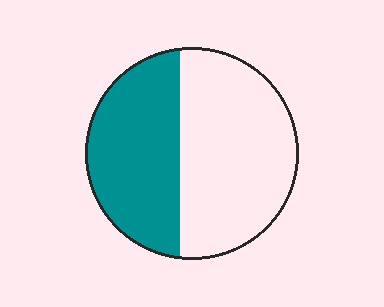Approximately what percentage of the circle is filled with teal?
Approximately 45%.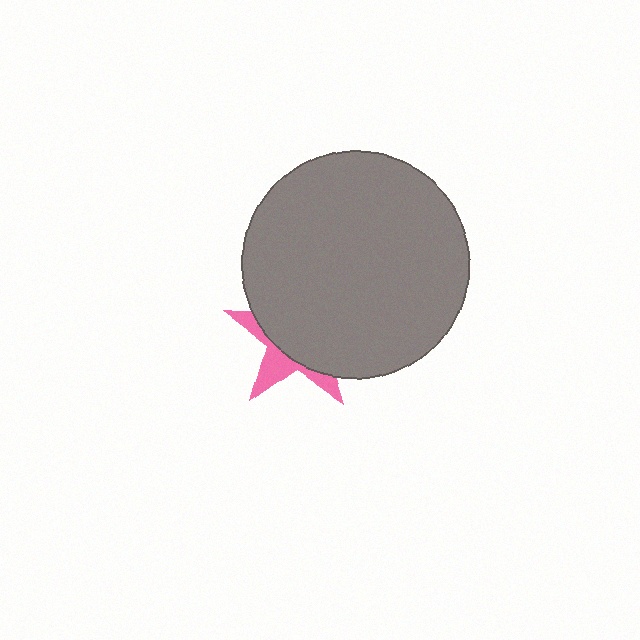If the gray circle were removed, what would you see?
You would see the complete pink star.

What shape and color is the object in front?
The object in front is a gray circle.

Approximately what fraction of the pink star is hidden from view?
Roughly 69% of the pink star is hidden behind the gray circle.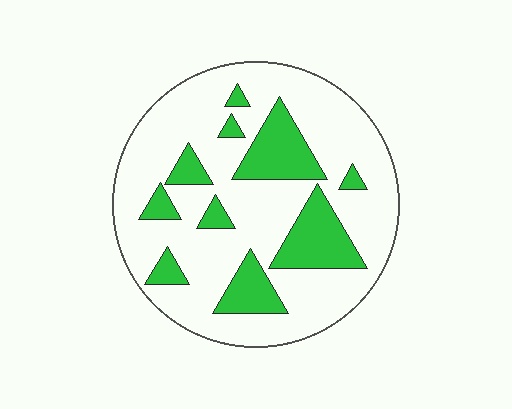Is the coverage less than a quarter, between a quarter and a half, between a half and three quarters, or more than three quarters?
Less than a quarter.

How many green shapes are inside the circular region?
10.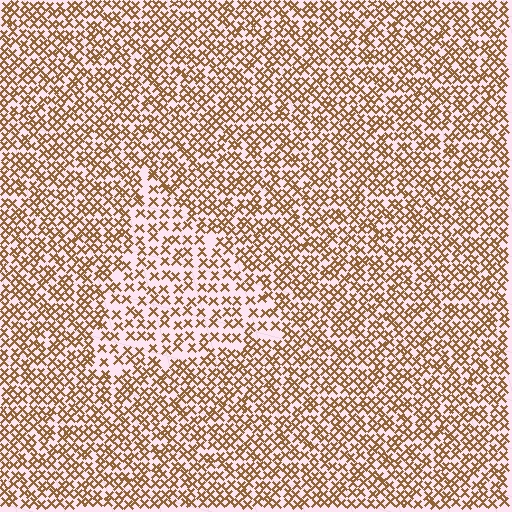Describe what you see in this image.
The image contains small brown elements arranged at two different densities. A triangle-shaped region is visible where the elements are less densely packed than the surrounding area.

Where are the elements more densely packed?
The elements are more densely packed outside the triangle boundary.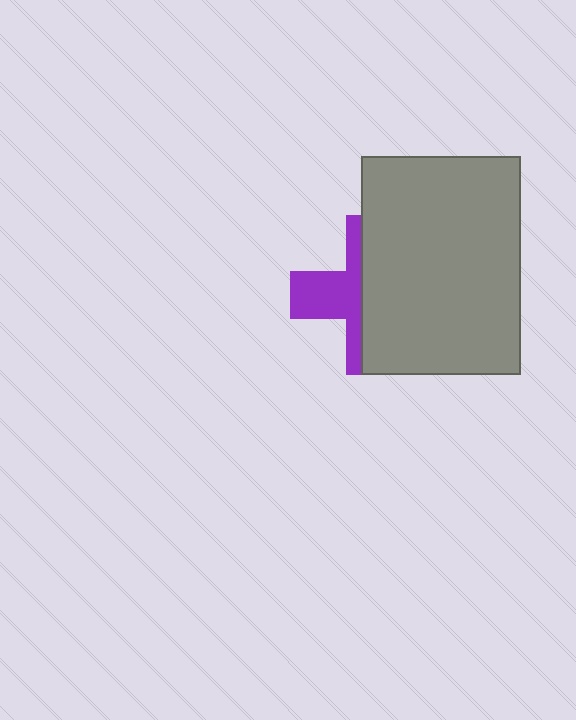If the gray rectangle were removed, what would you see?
You would see the complete purple cross.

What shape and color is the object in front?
The object in front is a gray rectangle.